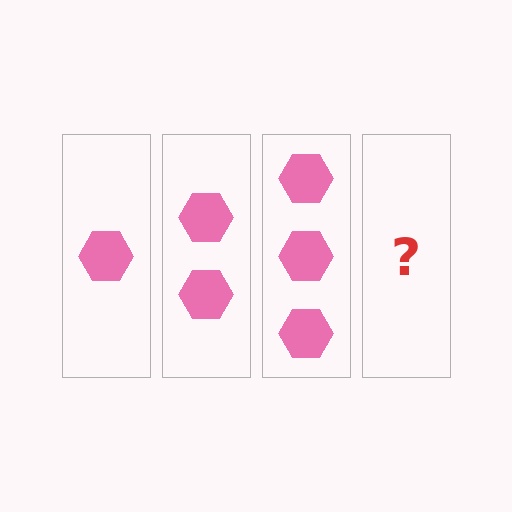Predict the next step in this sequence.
The next step is 4 hexagons.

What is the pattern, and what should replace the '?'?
The pattern is that each step adds one more hexagon. The '?' should be 4 hexagons.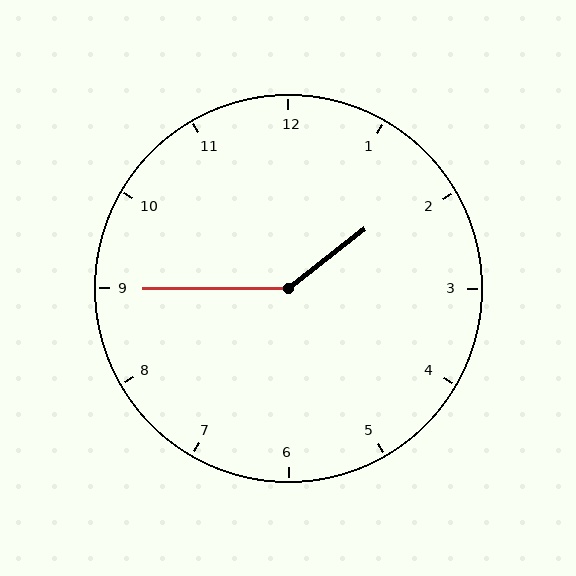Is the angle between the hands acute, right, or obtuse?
It is obtuse.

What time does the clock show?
1:45.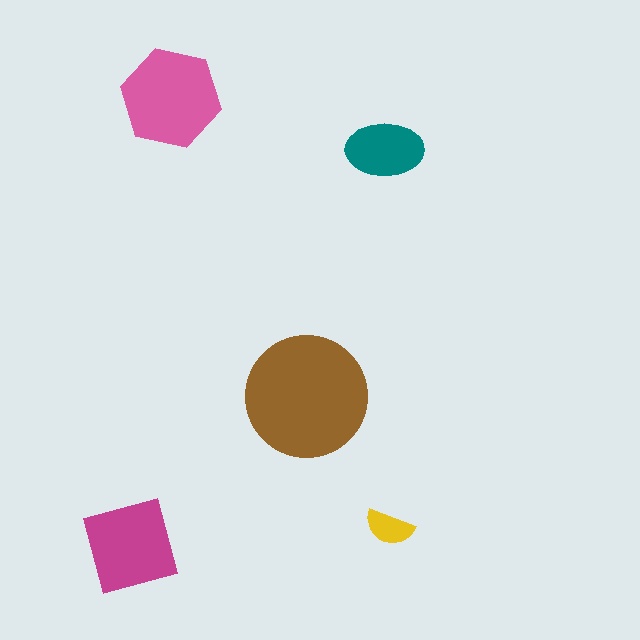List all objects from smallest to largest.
The yellow semicircle, the teal ellipse, the magenta square, the pink hexagon, the brown circle.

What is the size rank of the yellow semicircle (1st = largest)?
5th.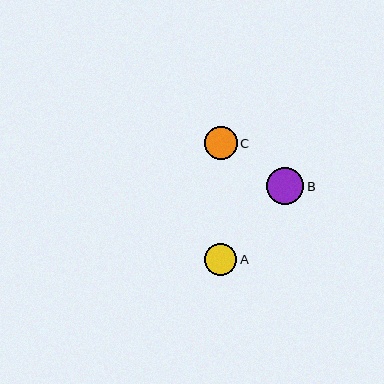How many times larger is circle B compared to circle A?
Circle B is approximately 1.1 times the size of circle A.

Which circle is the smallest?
Circle A is the smallest with a size of approximately 32 pixels.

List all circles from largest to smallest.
From largest to smallest: B, C, A.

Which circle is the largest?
Circle B is the largest with a size of approximately 37 pixels.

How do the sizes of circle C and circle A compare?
Circle C and circle A are approximately the same size.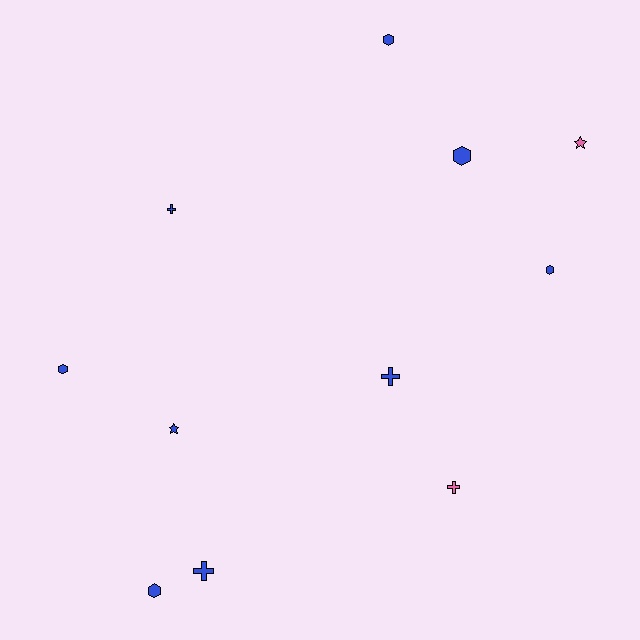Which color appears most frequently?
Blue, with 9 objects.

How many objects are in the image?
There are 11 objects.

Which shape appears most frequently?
Hexagon, with 5 objects.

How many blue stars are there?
There is 1 blue star.